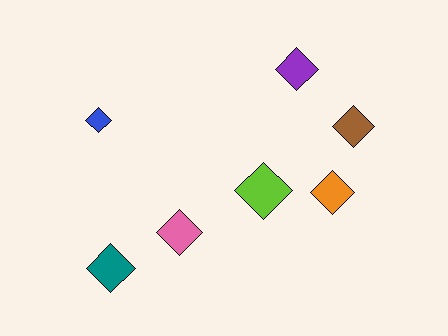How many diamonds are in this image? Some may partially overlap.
There are 7 diamonds.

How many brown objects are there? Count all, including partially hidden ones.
There is 1 brown object.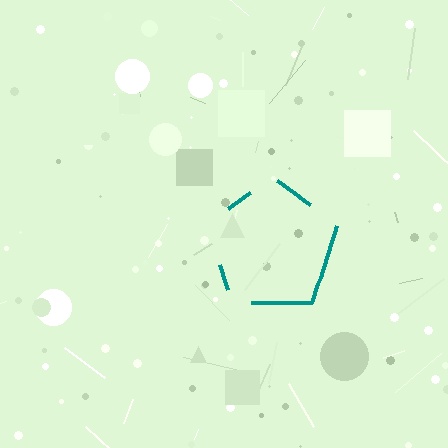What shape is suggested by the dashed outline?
The dashed outline suggests a pentagon.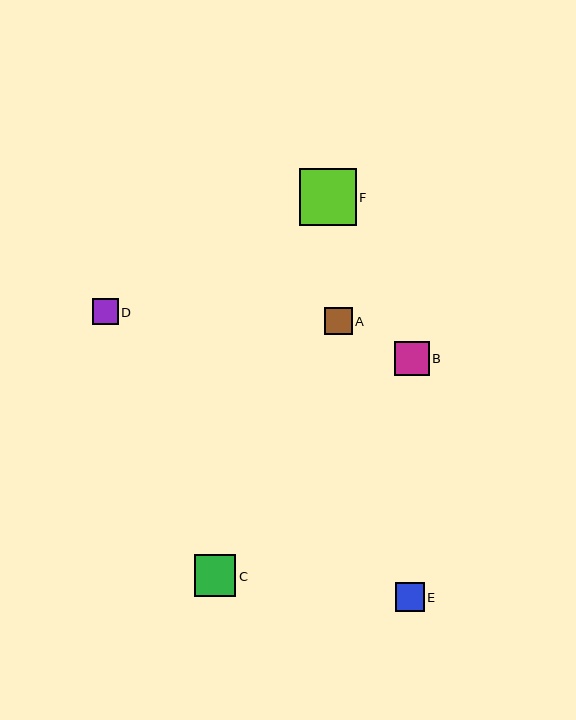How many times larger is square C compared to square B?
Square C is approximately 1.2 times the size of square B.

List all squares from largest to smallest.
From largest to smallest: F, C, B, E, A, D.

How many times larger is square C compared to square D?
Square C is approximately 1.6 times the size of square D.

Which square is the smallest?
Square D is the smallest with a size of approximately 26 pixels.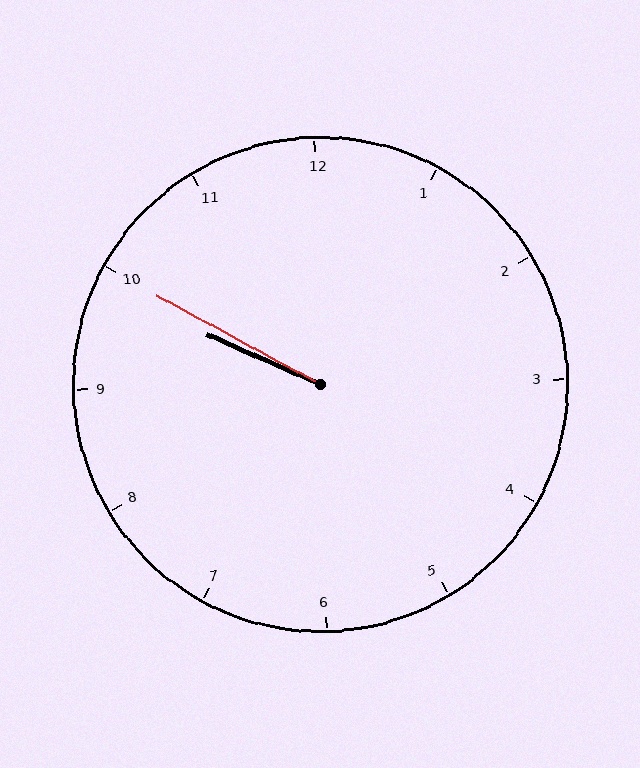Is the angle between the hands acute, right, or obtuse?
It is acute.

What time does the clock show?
9:50.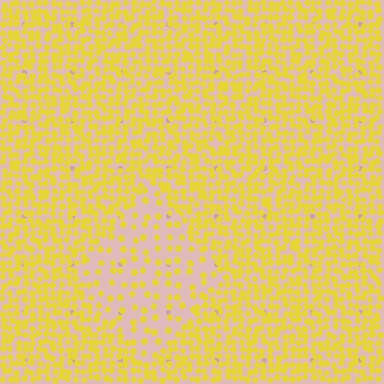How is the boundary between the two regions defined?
The boundary is defined by a change in element density (approximately 2.6x ratio). All elements are the same color, size, and shape.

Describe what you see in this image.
The image contains small yellow elements arranged at two different densities. A diamond-shaped region is visible where the elements are less densely packed than the surrounding area.